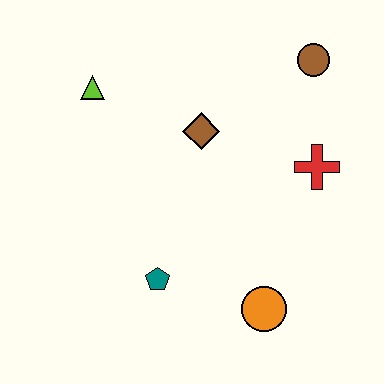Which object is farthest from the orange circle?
The lime triangle is farthest from the orange circle.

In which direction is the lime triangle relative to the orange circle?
The lime triangle is above the orange circle.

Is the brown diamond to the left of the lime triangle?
No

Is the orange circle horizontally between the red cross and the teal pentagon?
Yes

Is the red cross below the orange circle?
No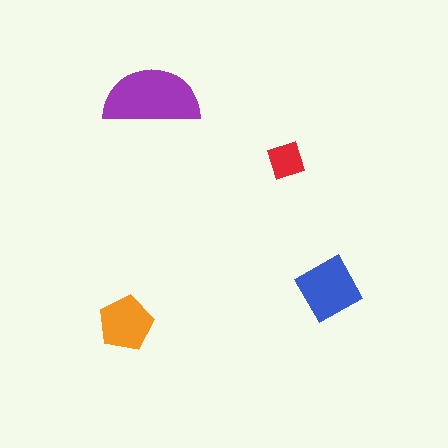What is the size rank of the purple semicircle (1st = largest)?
1st.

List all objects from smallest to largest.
The red square, the orange pentagon, the blue diamond, the purple semicircle.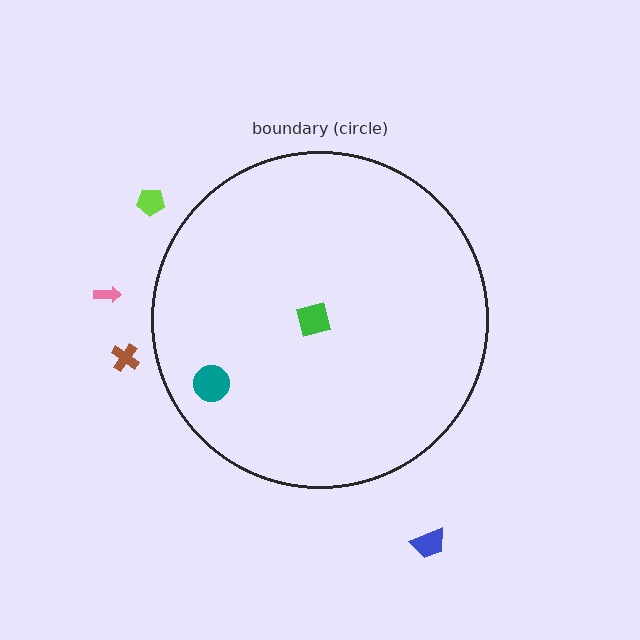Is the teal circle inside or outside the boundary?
Inside.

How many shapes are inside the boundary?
2 inside, 4 outside.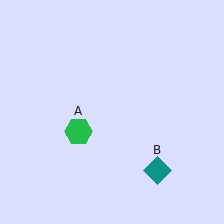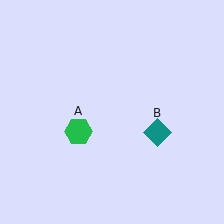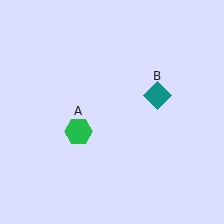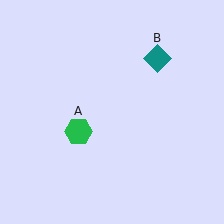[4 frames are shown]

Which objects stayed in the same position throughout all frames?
Green hexagon (object A) remained stationary.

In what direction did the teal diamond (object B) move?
The teal diamond (object B) moved up.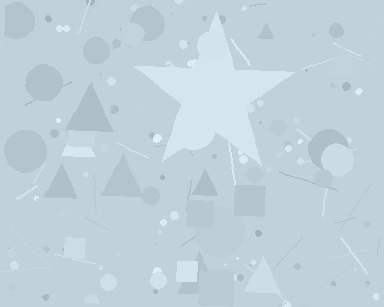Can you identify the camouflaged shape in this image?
The camouflaged shape is a star.